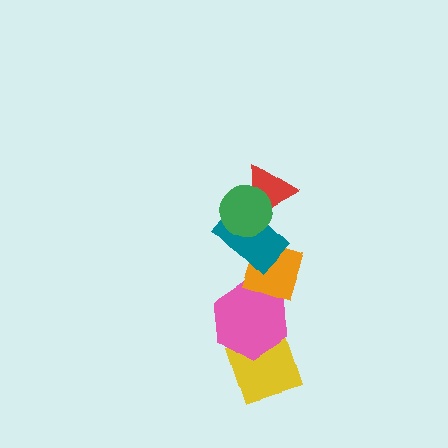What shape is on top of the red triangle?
The green circle is on top of the red triangle.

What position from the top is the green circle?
The green circle is 1st from the top.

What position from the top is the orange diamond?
The orange diamond is 4th from the top.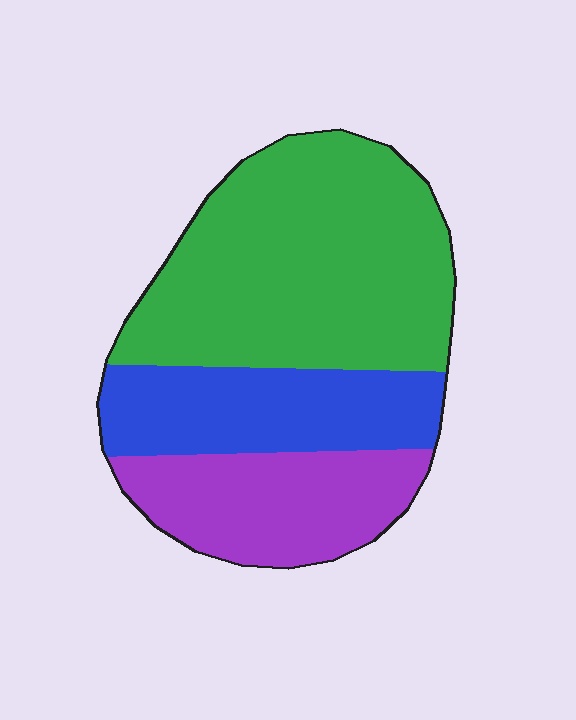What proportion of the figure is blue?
Blue covers 24% of the figure.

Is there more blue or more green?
Green.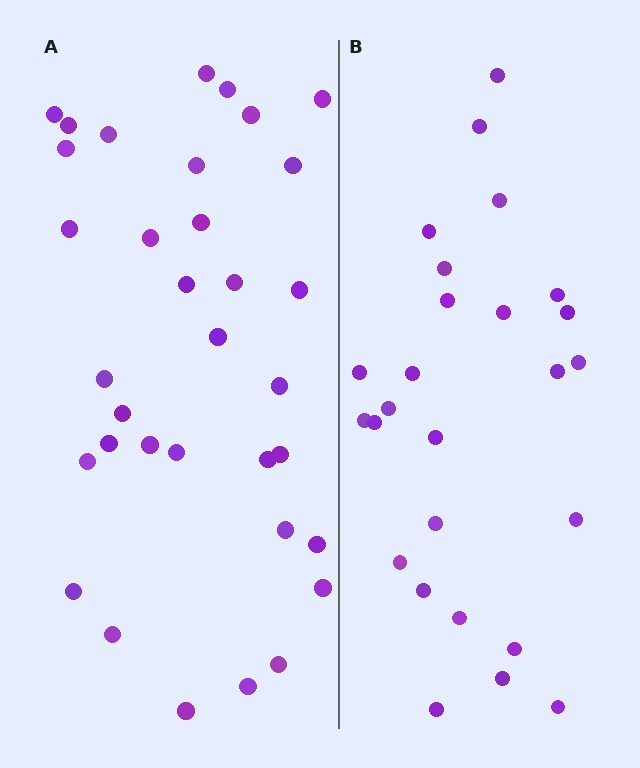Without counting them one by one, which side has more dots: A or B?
Region A (the left region) has more dots.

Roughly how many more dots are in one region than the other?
Region A has roughly 8 or so more dots than region B.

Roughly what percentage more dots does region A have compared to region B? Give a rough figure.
About 30% more.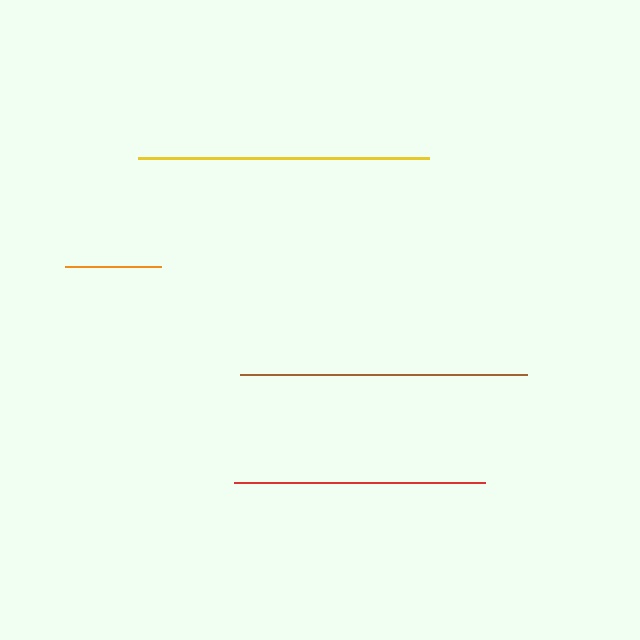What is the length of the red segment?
The red segment is approximately 251 pixels long.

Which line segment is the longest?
The yellow line is the longest at approximately 291 pixels.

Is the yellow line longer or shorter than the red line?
The yellow line is longer than the red line.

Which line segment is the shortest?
The orange line is the shortest at approximately 96 pixels.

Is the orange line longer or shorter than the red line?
The red line is longer than the orange line.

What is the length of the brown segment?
The brown segment is approximately 287 pixels long.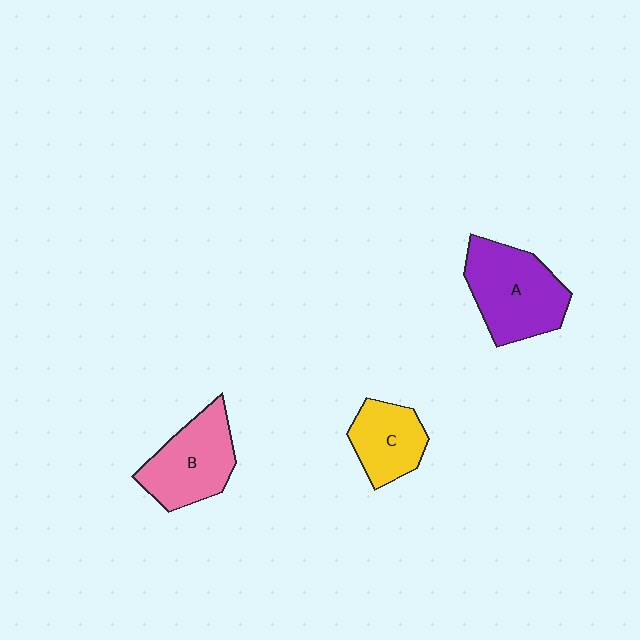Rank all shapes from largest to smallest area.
From largest to smallest: A (purple), B (pink), C (yellow).